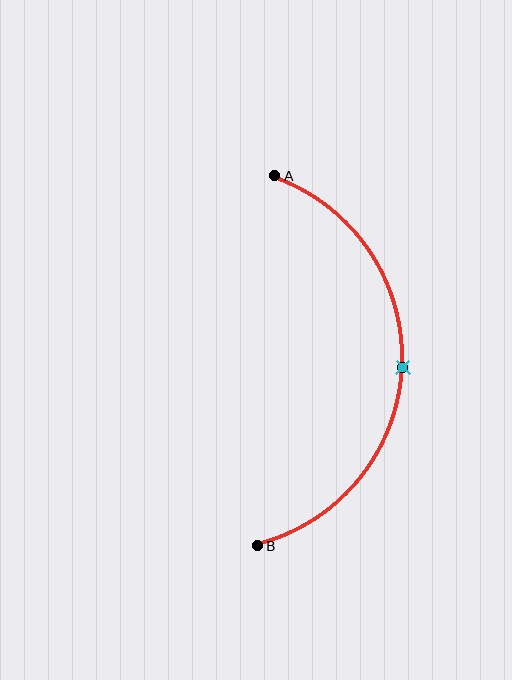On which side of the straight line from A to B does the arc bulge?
The arc bulges to the right of the straight line connecting A and B.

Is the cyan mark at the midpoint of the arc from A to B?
Yes. The cyan mark lies on the arc at equal arc-length from both A and B — it is the arc midpoint.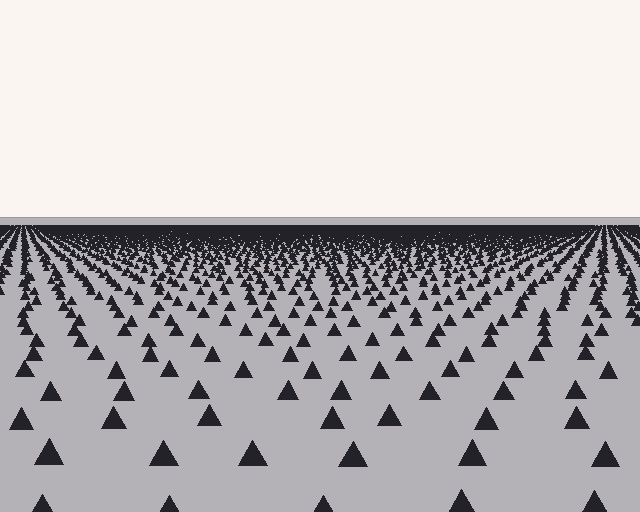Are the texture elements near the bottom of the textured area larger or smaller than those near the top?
Larger. Near the bottom, elements are closer to the viewer and appear at a bigger on-screen size.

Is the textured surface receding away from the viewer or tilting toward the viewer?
The surface is receding away from the viewer. Texture elements get smaller and denser toward the top.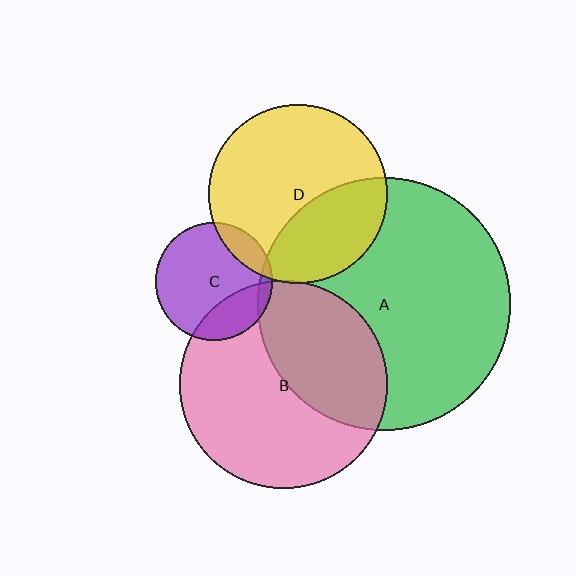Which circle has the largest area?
Circle A (green).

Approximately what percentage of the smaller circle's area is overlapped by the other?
Approximately 5%.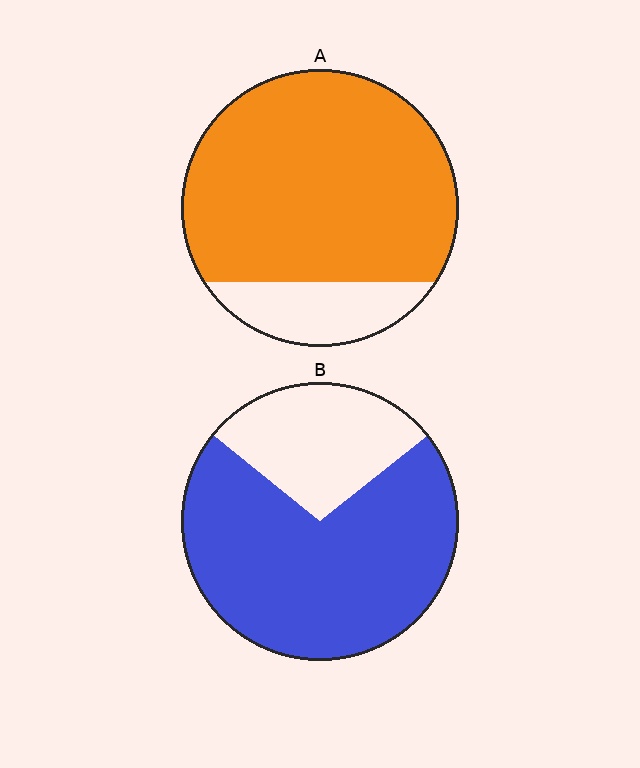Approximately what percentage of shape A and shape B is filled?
A is approximately 80% and B is approximately 70%.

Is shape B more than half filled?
Yes.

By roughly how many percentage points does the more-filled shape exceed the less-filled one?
By roughly 10 percentage points (A over B).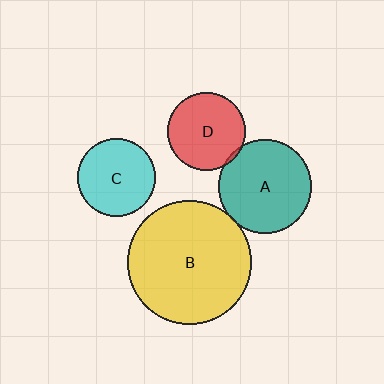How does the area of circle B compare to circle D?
Approximately 2.5 times.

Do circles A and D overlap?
Yes.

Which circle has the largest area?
Circle B (yellow).